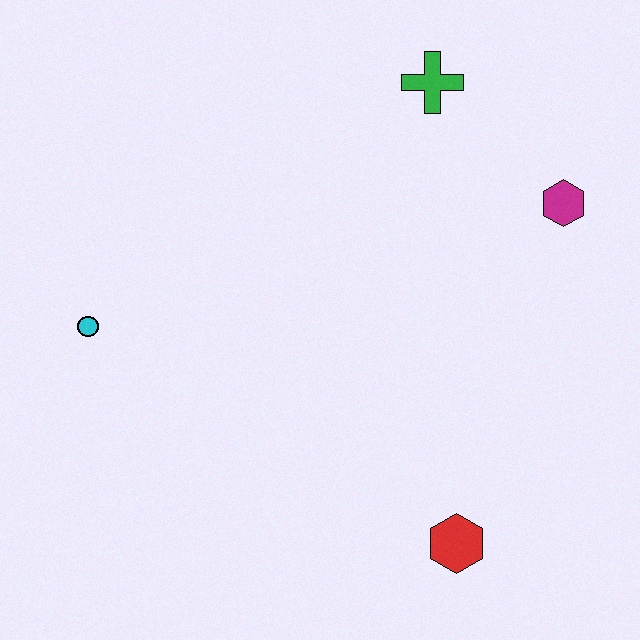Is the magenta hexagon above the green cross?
No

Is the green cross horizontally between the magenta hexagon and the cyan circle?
Yes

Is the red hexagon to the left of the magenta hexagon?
Yes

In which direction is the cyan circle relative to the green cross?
The cyan circle is to the left of the green cross.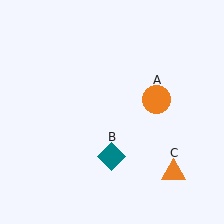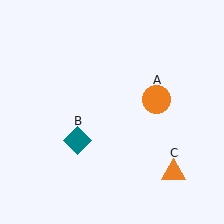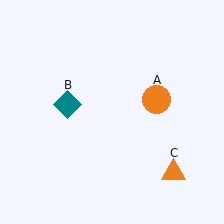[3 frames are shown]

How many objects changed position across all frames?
1 object changed position: teal diamond (object B).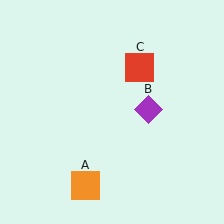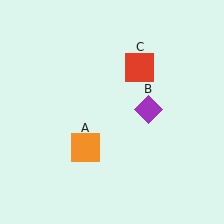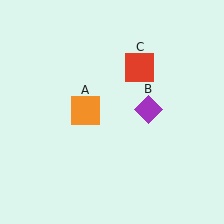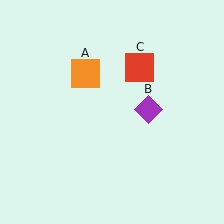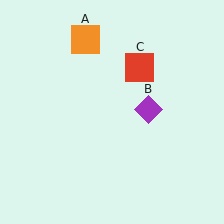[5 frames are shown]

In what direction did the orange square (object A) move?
The orange square (object A) moved up.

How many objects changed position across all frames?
1 object changed position: orange square (object A).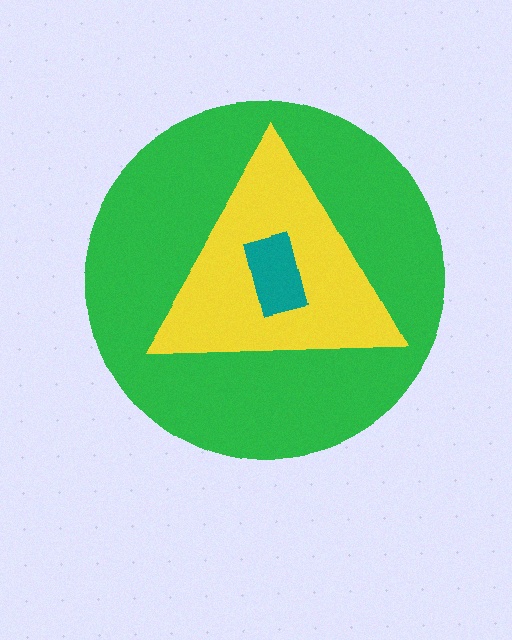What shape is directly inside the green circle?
The yellow triangle.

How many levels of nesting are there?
3.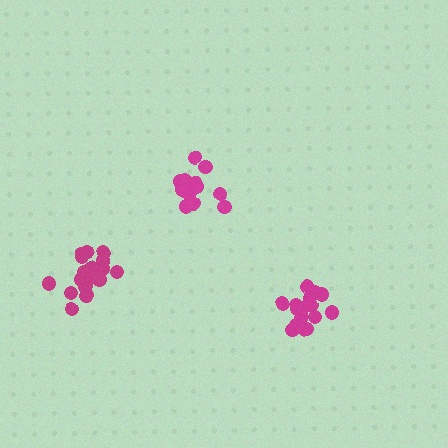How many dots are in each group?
Group 1: 16 dots, Group 2: 20 dots, Group 3: 16 dots (52 total).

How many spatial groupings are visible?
There are 3 spatial groupings.